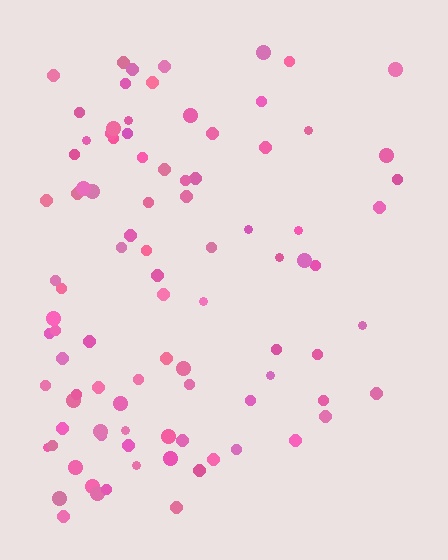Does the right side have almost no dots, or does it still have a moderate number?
Still a moderate number, just noticeably fewer than the left.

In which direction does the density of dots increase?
From right to left, with the left side densest.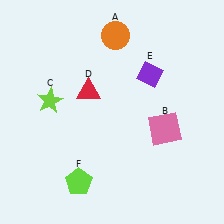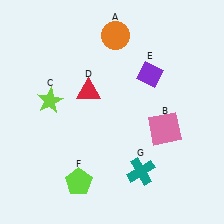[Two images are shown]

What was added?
A teal cross (G) was added in Image 2.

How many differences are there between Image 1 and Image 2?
There is 1 difference between the two images.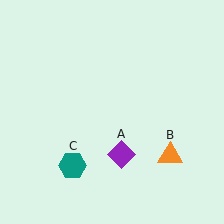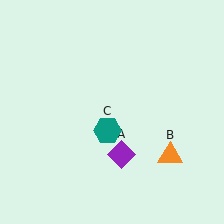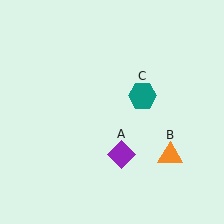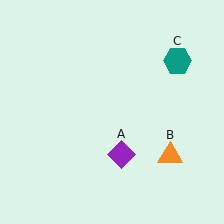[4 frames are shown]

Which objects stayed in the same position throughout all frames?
Purple diamond (object A) and orange triangle (object B) remained stationary.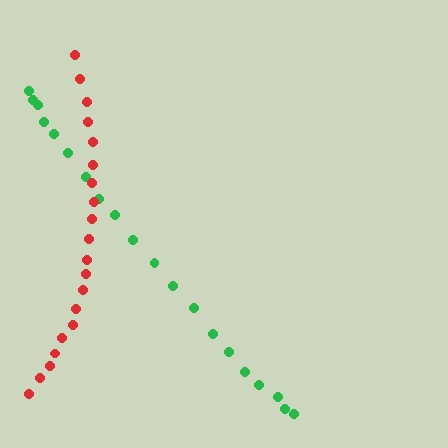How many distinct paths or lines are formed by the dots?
There are 2 distinct paths.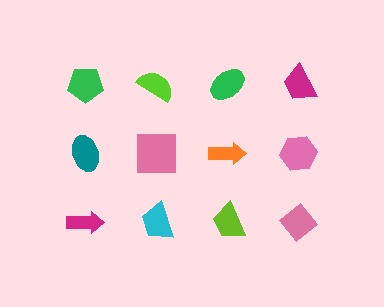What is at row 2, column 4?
A pink hexagon.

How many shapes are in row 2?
4 shapes.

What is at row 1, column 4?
A magenta trapezoid.